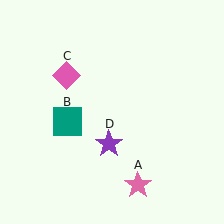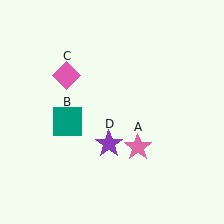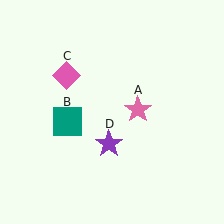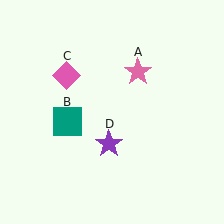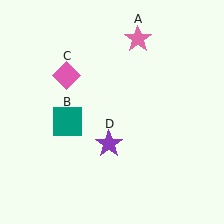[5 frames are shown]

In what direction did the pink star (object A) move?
The pink star (object A) moved up.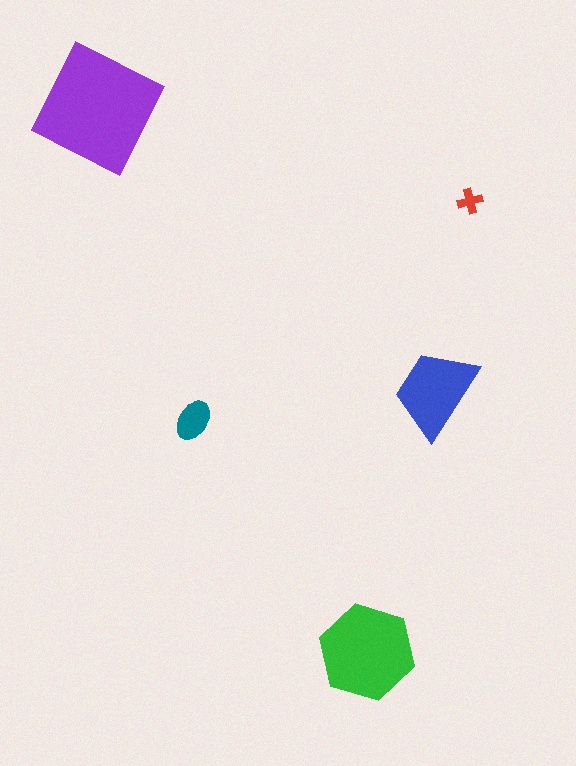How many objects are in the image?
There are 5 objects in the image.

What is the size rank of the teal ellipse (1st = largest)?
4th.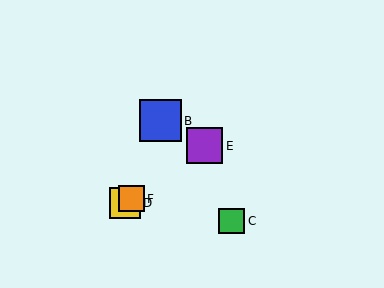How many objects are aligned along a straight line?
4 objects (A, D, E, F) are aligned along a straight line.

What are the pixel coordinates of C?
Object C is at (232, 221).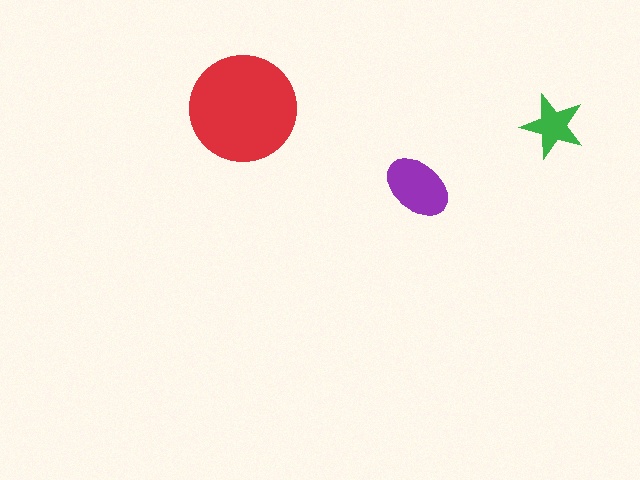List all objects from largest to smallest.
The red circle, the purple ellipse, the green star.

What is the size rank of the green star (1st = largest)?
3rd.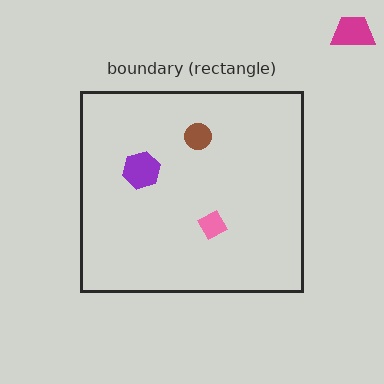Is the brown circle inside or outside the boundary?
Inside.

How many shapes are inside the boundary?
3 inside, 1 outside.